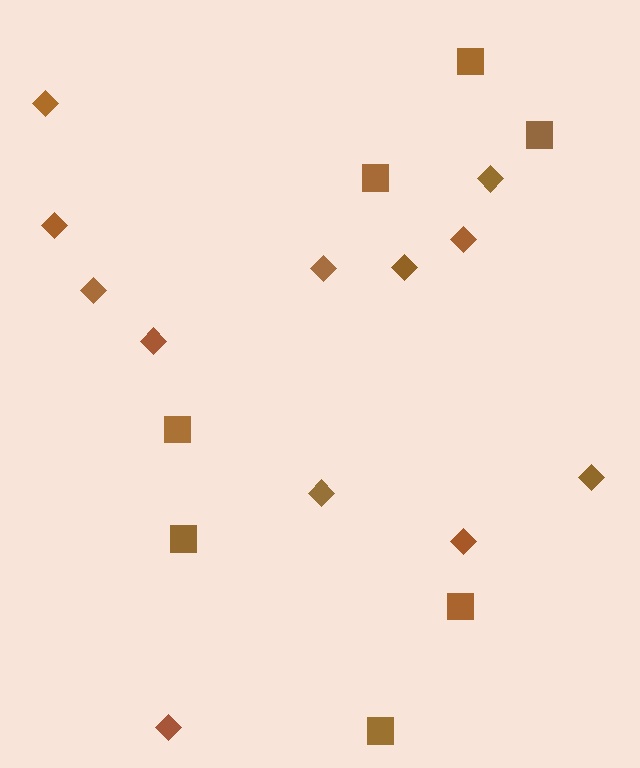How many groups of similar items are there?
There are 2 groups: one group of diamonds (12) and one group of squares (7).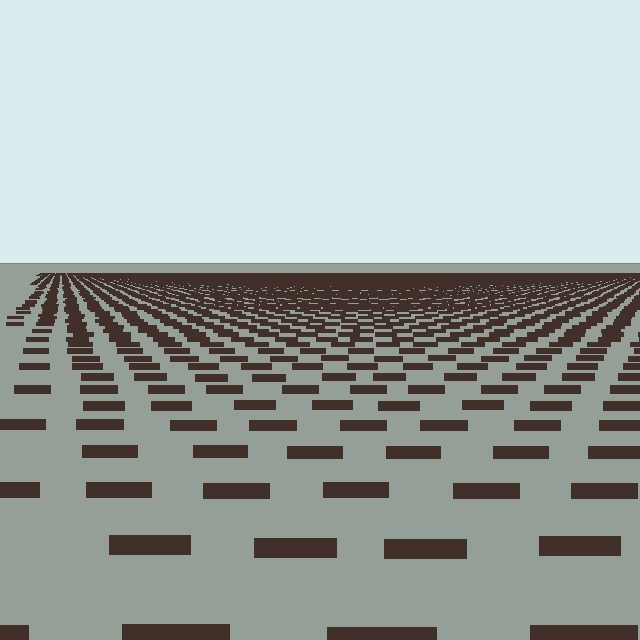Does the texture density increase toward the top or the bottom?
Density increases toward the top.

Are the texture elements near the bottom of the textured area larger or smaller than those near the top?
Larger. Near the bottom, elements are closer to the viewer and appear at a bigger on-screen size.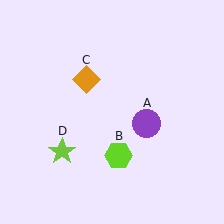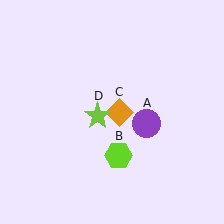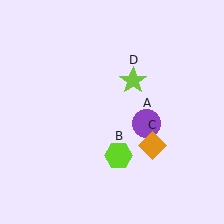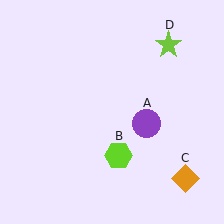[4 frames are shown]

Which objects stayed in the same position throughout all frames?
Purple circle (object A) and lime hexagon (object B) remained stationary.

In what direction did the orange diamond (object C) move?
The orange diamond (object C) moved down and to the right.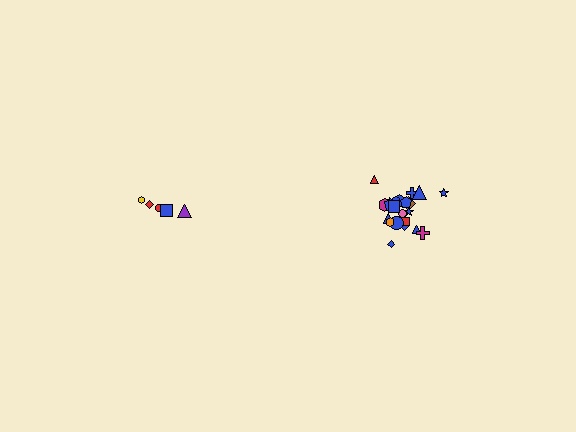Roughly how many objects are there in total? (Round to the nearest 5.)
Roughly 25 objects in total.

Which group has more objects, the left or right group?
The right group.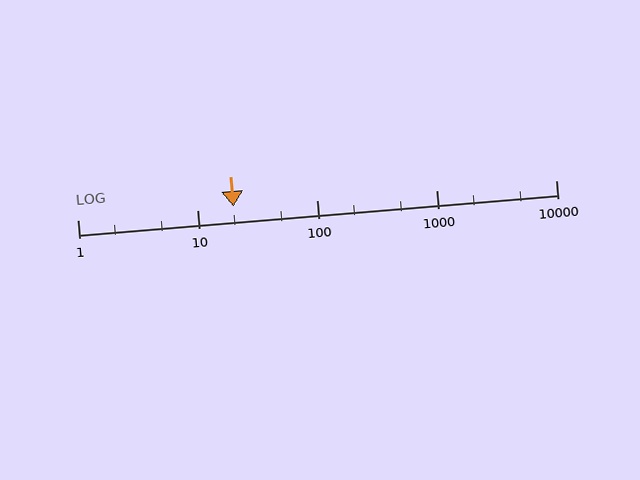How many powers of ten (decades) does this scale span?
The scale spans 4 decades, from 1 to 10000.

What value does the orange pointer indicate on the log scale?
The pointer indicates approximately 20.